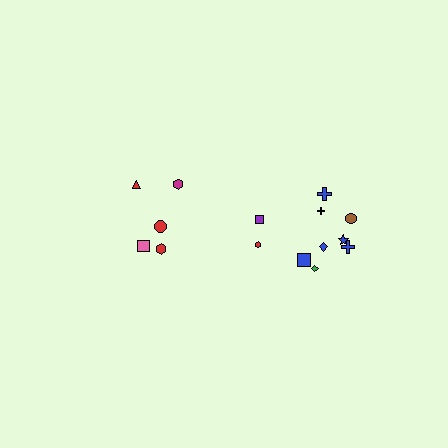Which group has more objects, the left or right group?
The right group.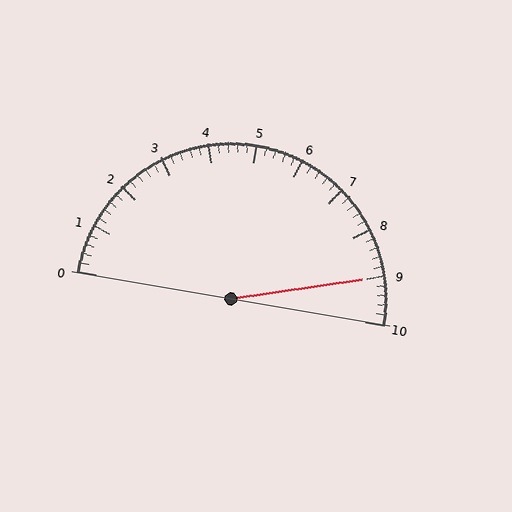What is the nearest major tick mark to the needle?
The nearest major tick mark is 9.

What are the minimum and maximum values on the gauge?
The gauge ranges from 0 to 10.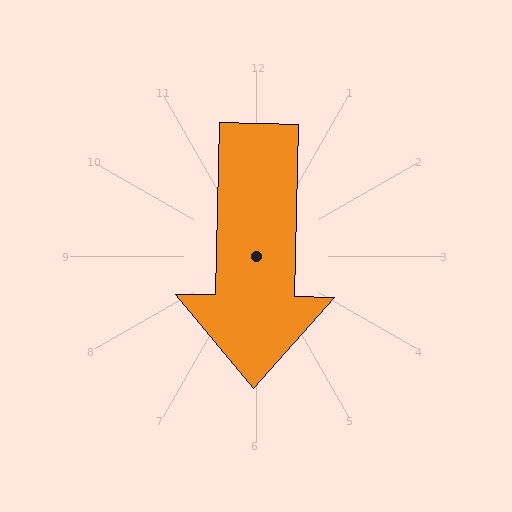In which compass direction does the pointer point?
South.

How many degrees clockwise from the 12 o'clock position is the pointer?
Approximately 181 degrees.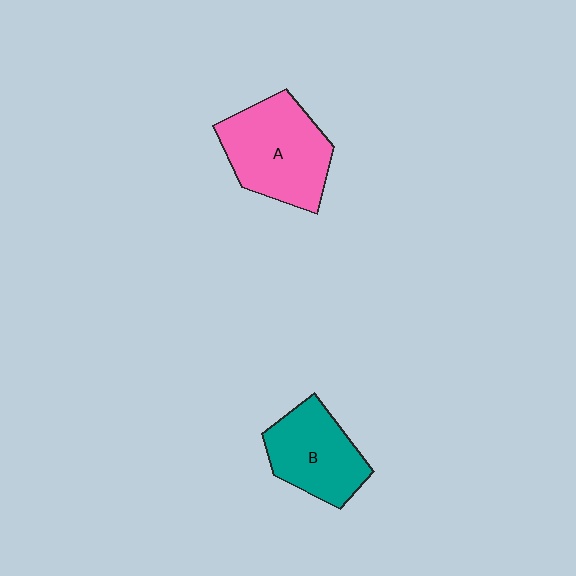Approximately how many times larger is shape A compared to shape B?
Approximately 1.3 times.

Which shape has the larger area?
Shape A (pink).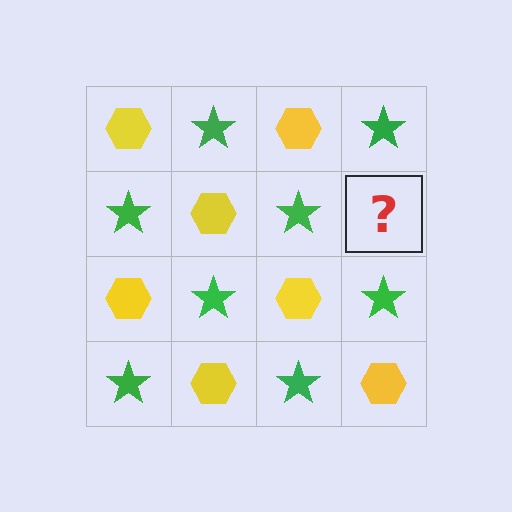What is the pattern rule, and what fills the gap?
The rule is that it alternates yellow hexagon and green star in a checkerboard pattern. The gap should be filled with a yellow hexagon.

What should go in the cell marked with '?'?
The missing cell should contain a yellow hexagon.